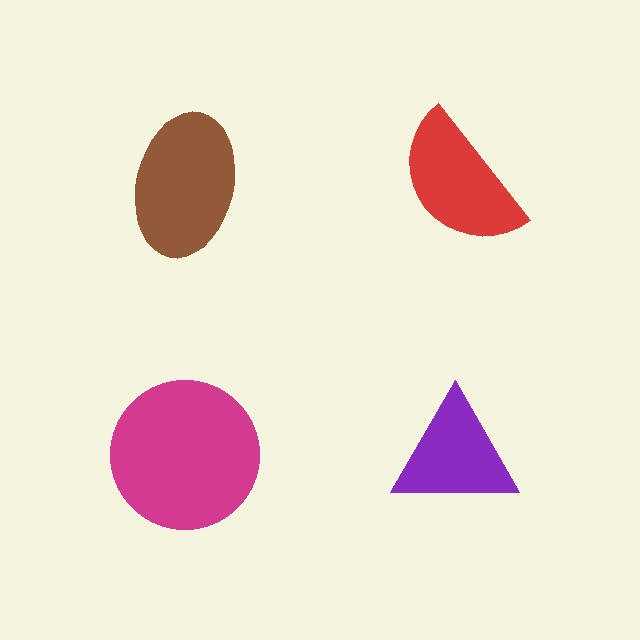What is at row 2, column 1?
A magenta circle.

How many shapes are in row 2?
2 shapes.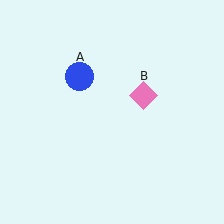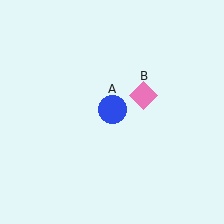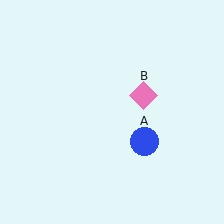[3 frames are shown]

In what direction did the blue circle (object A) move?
The blue circle (object A) moved down and to the right.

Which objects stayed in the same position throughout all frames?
Pink diamond (object B) remained stationary.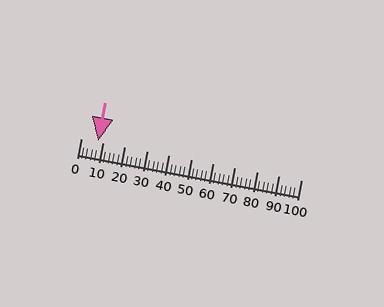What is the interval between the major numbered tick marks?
The major tick marks are spaced 10 units apart.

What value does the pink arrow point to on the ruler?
The pink arrow points to approximately 8.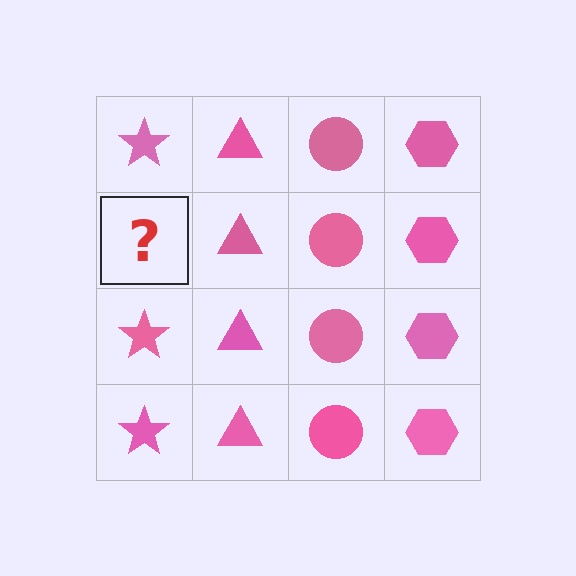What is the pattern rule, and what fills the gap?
The rule is that each column has a consistent shape. The gap should be filled with a pink star.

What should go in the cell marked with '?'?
The missing cell should contain a pink star.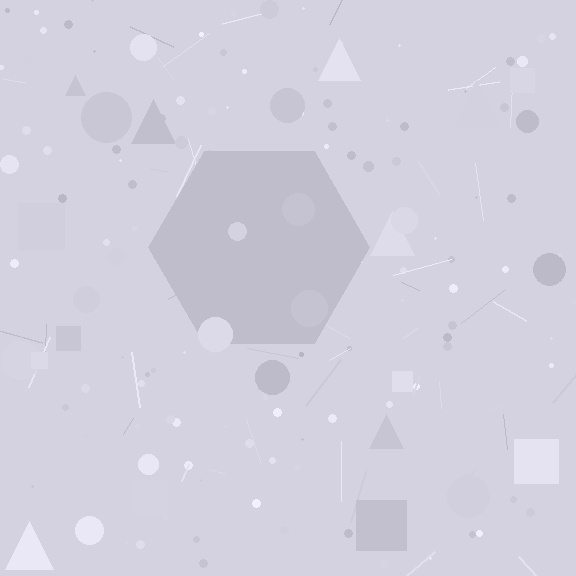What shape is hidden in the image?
A hexagon is hidden in the image.